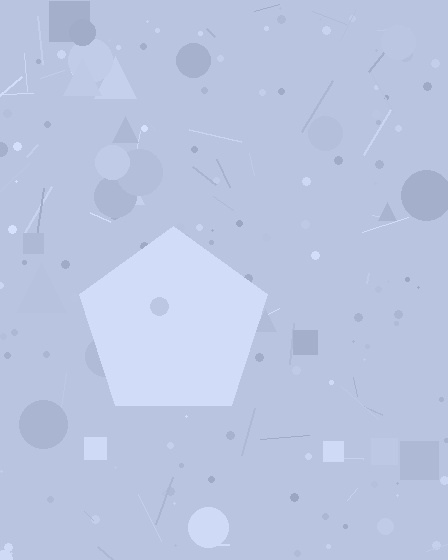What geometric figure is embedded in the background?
A pentagon is embedded in the background.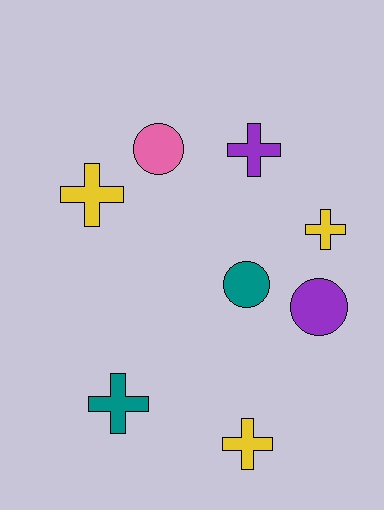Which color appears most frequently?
Yellow, with 3 objects.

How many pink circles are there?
There is 1 pink circle.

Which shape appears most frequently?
Cross, with 5 objects.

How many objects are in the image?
There are 8 objects.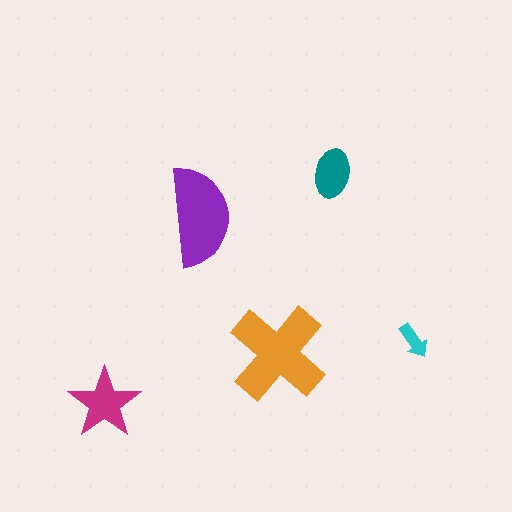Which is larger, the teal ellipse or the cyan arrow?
The teal ellipse.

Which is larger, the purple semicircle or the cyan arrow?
The purple semicircle.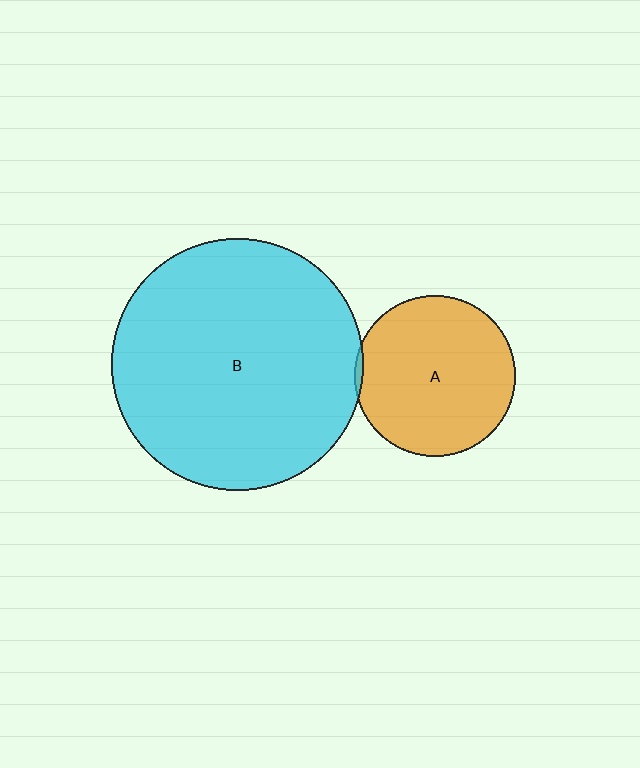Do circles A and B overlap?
Yes.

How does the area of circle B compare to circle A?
Approximately 2.5 times.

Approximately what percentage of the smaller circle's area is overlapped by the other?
Approximately 5%.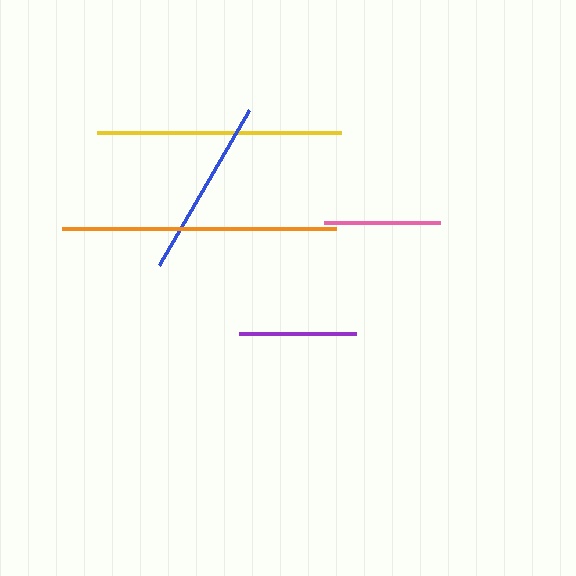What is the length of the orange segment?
The orange segment is approximately 274 pixels long.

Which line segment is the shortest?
The pink line is the shortest at approximately 116 pixels.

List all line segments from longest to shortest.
From longest to shortest: orange, yellow, blue, purple, pink.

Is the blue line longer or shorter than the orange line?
The orange line is longer than the blue line.